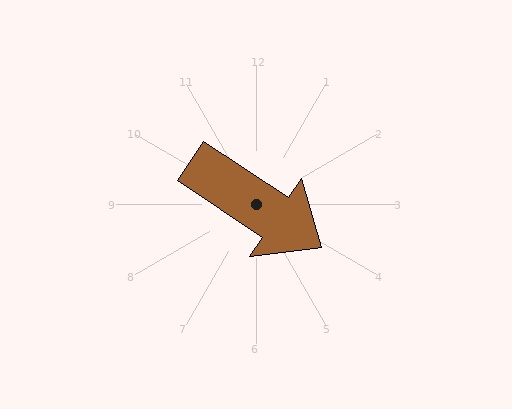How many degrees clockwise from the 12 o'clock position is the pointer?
Approximately 124 degrees.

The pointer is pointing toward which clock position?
Roughly 4 o'clock.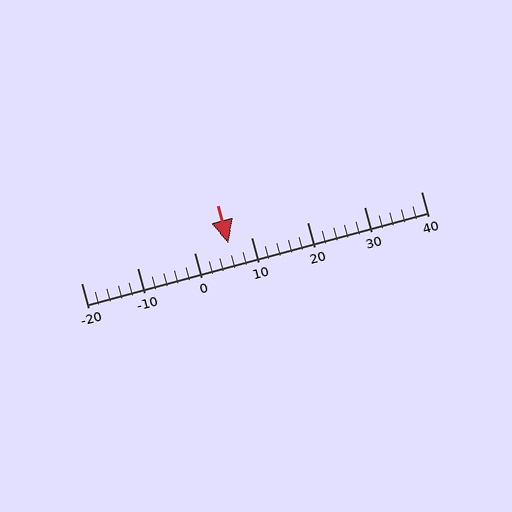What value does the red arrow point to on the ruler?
The red arrow points to approximately 6.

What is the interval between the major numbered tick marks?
The major tick marks are spaced 10 units apart.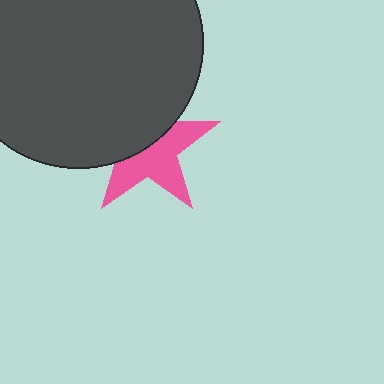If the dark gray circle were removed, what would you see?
You would see the complete pink star.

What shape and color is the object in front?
The object in front is a dark gray circle.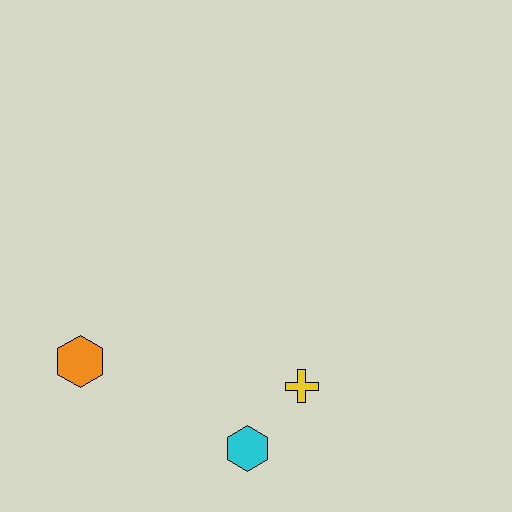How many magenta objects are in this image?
There are no magenta objects.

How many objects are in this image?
There are 3 objects.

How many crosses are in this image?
There is 1 cross.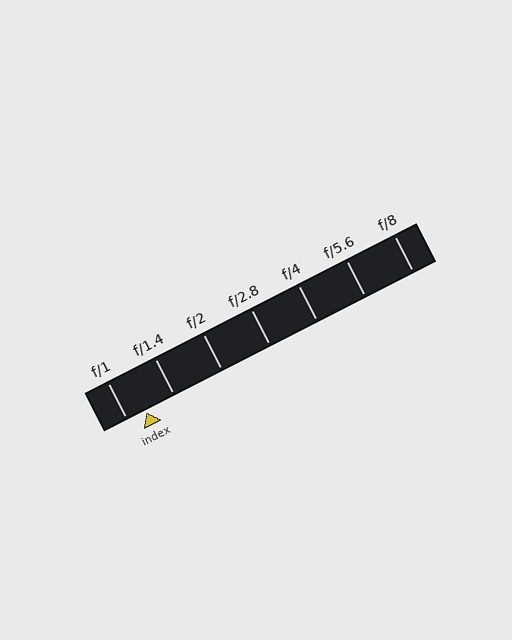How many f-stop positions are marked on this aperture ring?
There are 7 f-stop positions marked.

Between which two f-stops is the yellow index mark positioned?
The index mark is between f/1 and f/1.4.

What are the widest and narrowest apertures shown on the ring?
The widest aperture shown is f/1 and the narrowest is f/8.